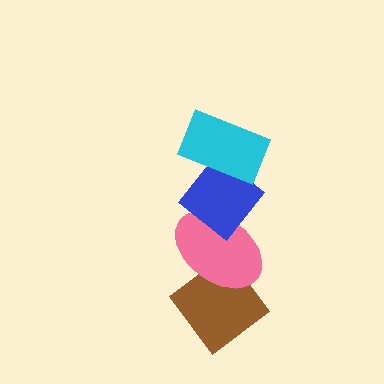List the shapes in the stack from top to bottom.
From top to bottom: the cyan rectangle, the blue diamond, the pink ellipse, the brown diamond.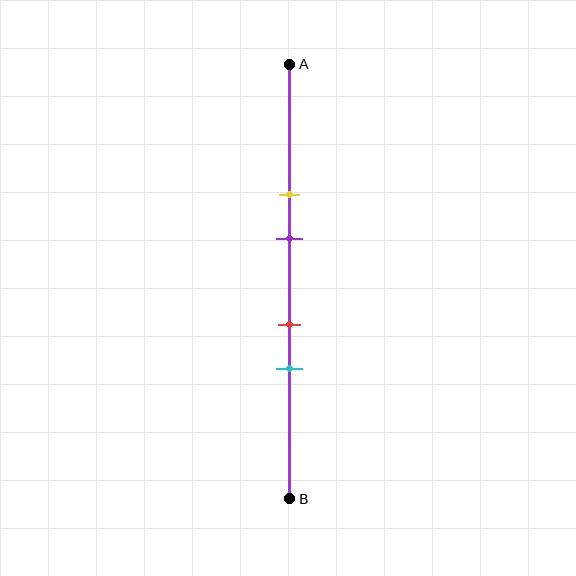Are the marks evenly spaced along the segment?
No, the marks are not evenly spaced.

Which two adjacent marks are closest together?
The red and cyan marks are the closest adjacent pair.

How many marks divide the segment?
There are 4 marks dividing the segment.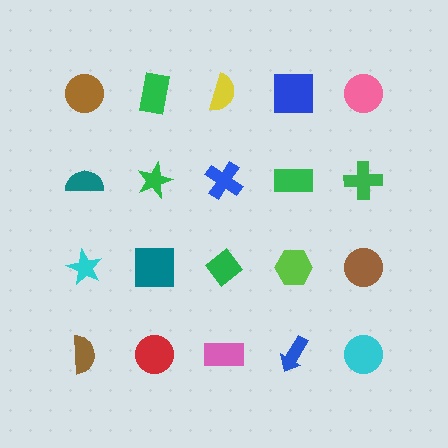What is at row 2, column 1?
A teal semicircle.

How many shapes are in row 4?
5 shapes.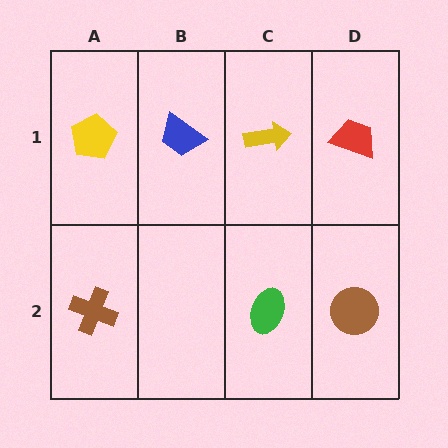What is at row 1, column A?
A yellow pentagon.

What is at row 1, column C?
A yellow arrow.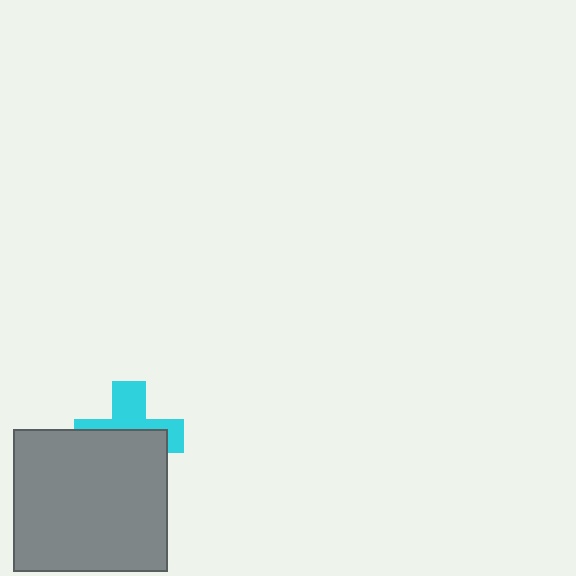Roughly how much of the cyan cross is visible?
A small part of it is visible (roughly 44%).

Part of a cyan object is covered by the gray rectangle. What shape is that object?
It is a cross.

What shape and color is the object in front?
The object in front is a gray rectangle.